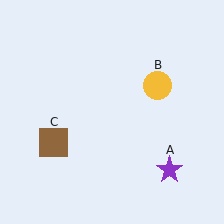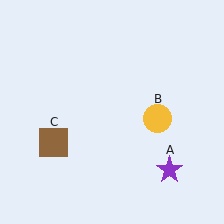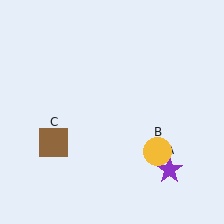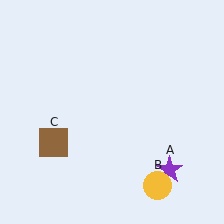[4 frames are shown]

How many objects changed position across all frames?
1 object changed position: yellow circle (object B).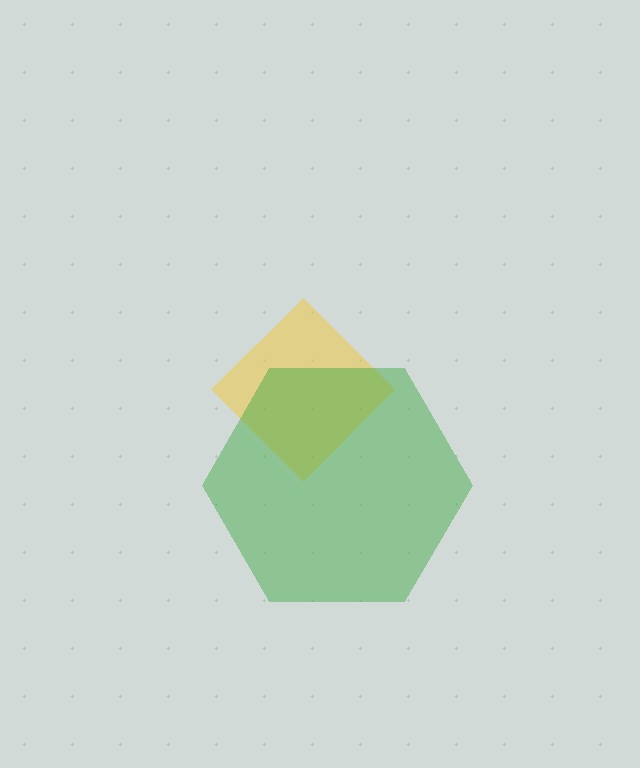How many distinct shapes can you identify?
There are 2 distinct shapes: a yellow diamond, a green hexagon.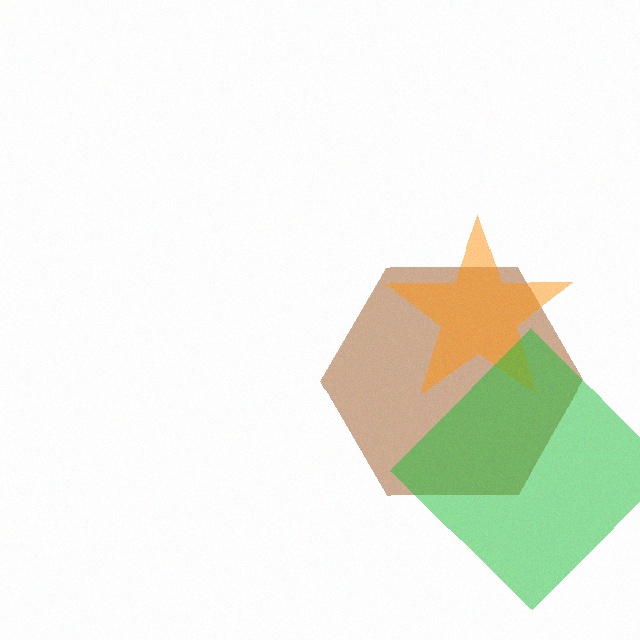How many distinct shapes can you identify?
There are 3 distinct shapes: a brown hexagon, an orange star, a green diamond.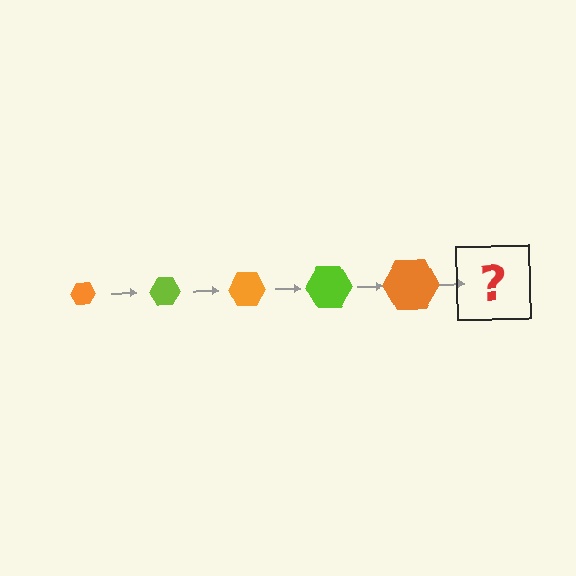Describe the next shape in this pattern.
It should be a lime hexagon, larger than the previous one.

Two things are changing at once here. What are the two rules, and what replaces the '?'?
The two rules are that the hexagon grows larger each step and the color cycles through orange and lime. The '?' should be a lime hexagon, larger than the previous one.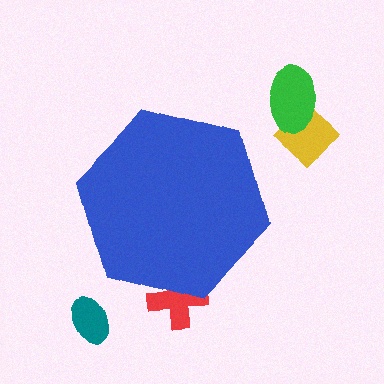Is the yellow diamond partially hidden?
No, the yellow diamond is fully visible.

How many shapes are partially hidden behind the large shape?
1 shape is partially hidden.